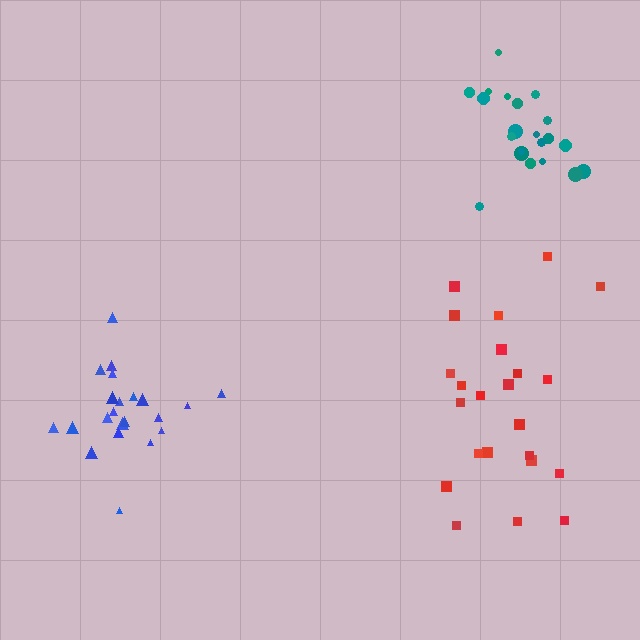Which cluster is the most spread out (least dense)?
Red.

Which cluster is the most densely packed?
Teal.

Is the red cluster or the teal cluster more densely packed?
Teal.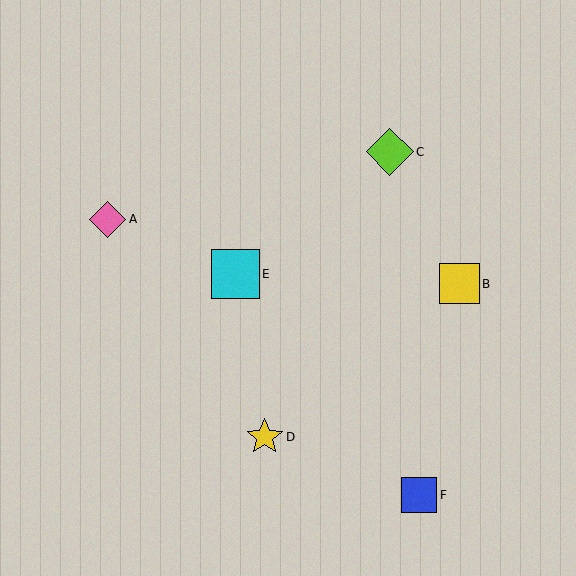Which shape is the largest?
The cyan square (labeled E) is the largest.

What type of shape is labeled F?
Shape F is a blue square.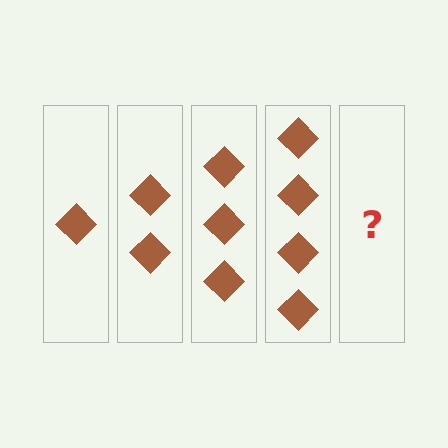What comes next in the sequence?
The next element should be 5 diamonds.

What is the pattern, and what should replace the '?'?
The pattern is that each step adds one more diamond. The '?' should be 5 diamonds.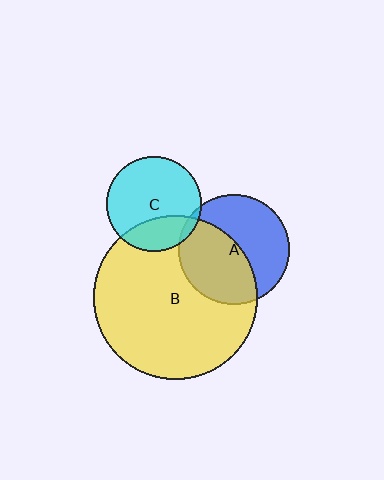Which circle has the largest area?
Circle B (yellow).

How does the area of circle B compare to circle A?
Approximately 2.2 times.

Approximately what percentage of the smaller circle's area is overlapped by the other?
Approximately 50%.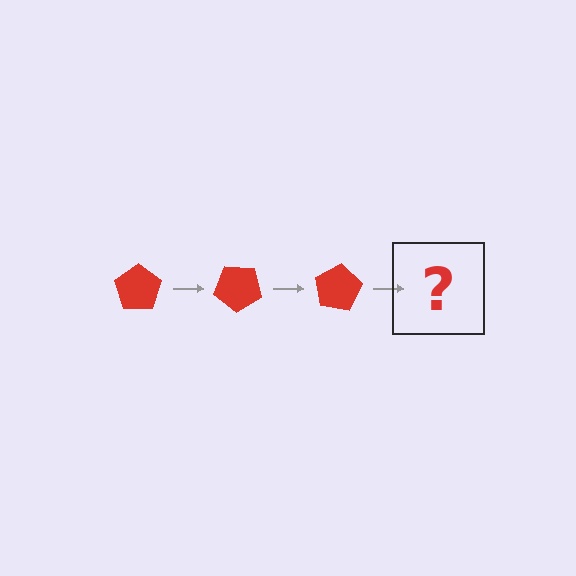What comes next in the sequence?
The next element should be a red pentagon rotated 120 degrees.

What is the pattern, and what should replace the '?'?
The pattern is that the pentagon rotates 40 degrees each step. The '?' should be a red pentagon rotated 120 degrees.